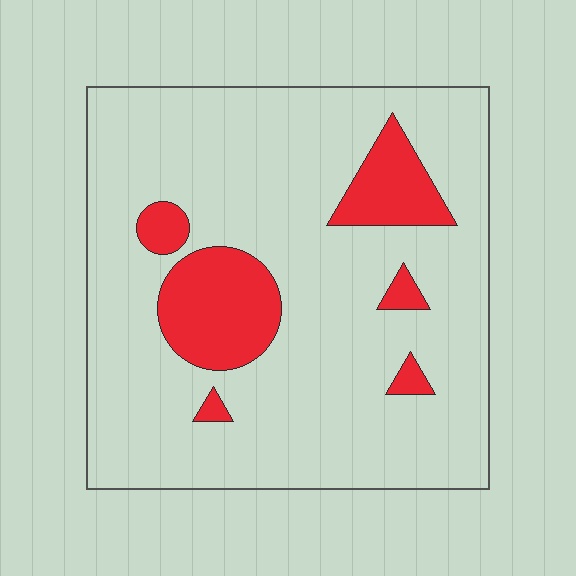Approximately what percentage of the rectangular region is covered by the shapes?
Approximately 15%.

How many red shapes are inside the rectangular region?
6.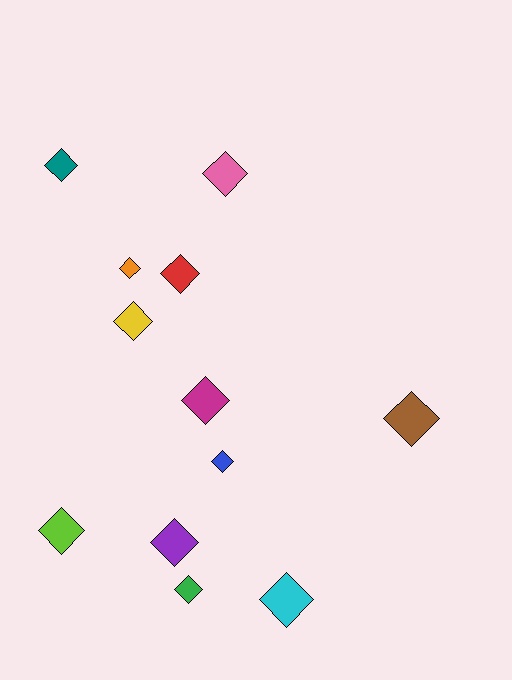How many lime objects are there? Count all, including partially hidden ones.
There is 1 lime object.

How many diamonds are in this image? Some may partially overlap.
There are 12 diamonds.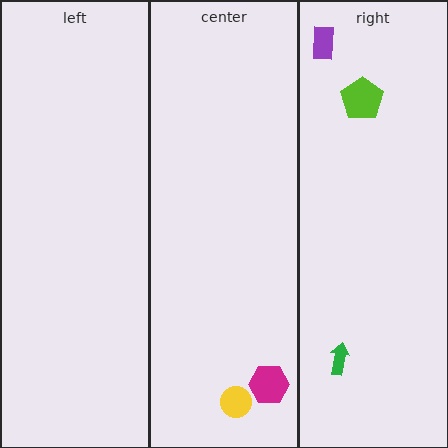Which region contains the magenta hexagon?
The center region.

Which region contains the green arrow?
The right region.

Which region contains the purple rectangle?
The right region.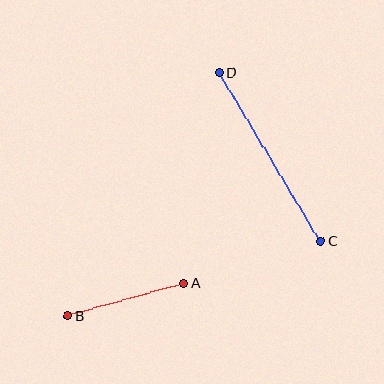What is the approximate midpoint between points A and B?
The midpoint is at approximately (126, 300) pixels.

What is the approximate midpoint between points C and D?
The midpoint is at approximately (270, 157) pixels.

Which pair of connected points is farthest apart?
Points C and D are farthest apart.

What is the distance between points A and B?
The distance is approximately 120 pixels.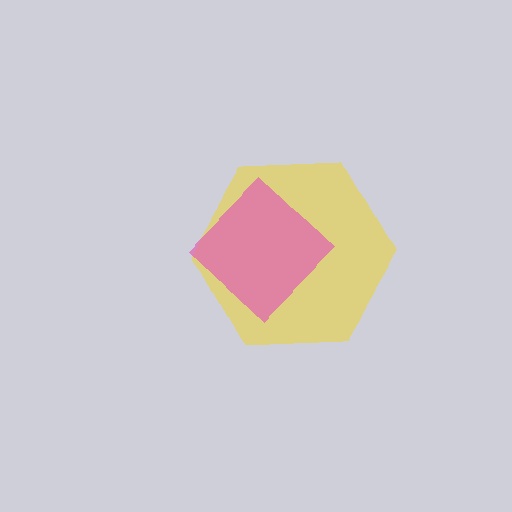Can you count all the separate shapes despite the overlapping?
Yes, there are 2 separate shapes.